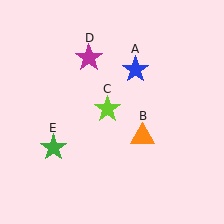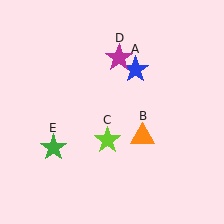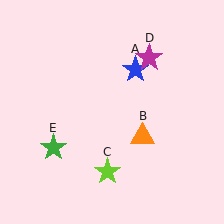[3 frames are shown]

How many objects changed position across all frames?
2 objects changed position: lime star (object C), magenta star (object D).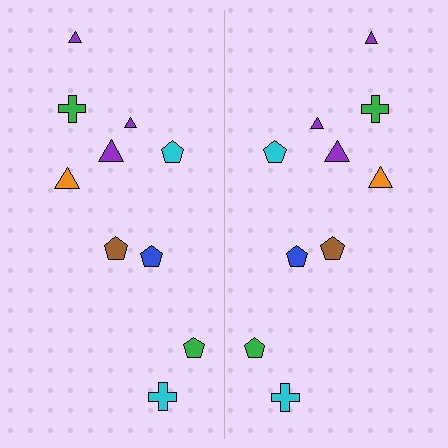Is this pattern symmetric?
Yes, this pattern has bilateral (reflection) symmetry.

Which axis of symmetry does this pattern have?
The pattern has a vertical axis of symmetry running through the center of the image.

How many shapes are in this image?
There are 20 shapes in this image.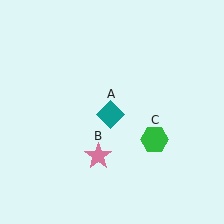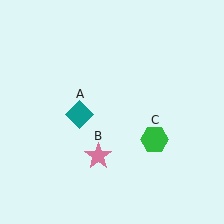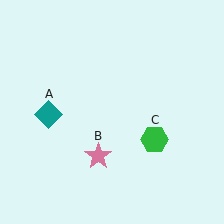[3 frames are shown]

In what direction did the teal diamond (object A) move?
The teal diamond (object A) moved left.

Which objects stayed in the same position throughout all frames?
Pink star (object B) and green hexagon (object C) remained stationary.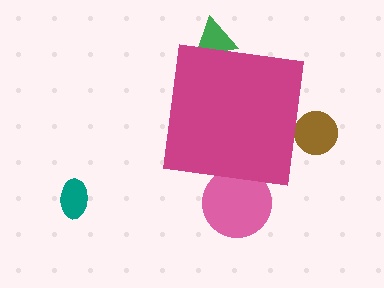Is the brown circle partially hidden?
Yes, the brown circle is partially hidden behind the magenta square.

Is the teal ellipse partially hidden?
No, the teal ellipse is fully visible.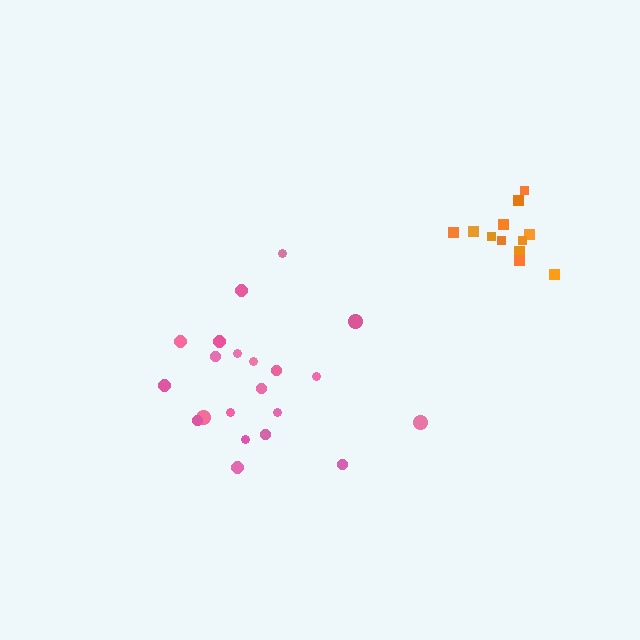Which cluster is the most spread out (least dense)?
Pink.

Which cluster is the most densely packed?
Orange.